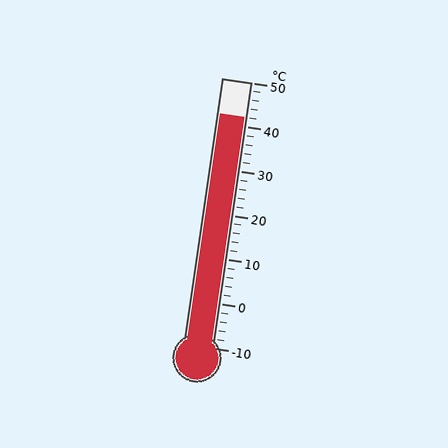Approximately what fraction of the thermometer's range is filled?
The thermometer is filled to approximately 85% of its range.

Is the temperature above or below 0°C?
The temperature is above 0°C.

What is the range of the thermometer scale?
The thermometer scale ranges from -10°C to 50°C.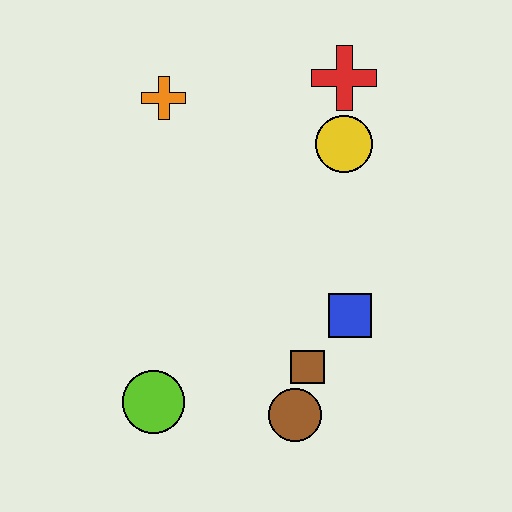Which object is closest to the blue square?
The brown square is closest to the blue square.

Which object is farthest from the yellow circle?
The lime circle is farthest from the yellow circle.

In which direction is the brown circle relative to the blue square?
The brown circle is below the blue square.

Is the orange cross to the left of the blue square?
Yes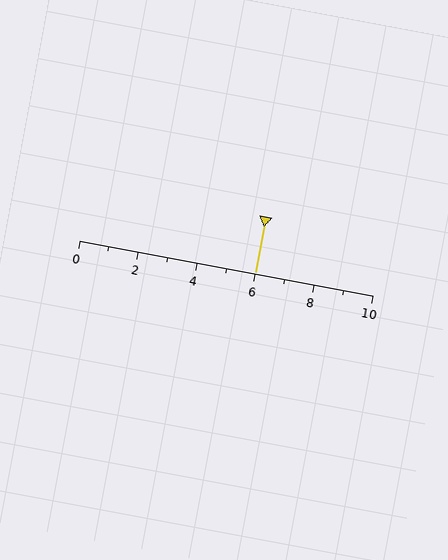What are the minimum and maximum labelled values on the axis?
The axis runs from 0 to 10.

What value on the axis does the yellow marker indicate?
The marker indicates approximately 6.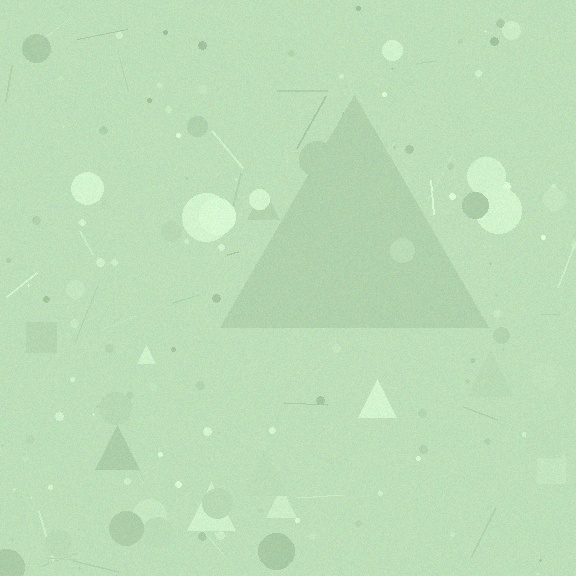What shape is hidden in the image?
A triangle is hidden in the image.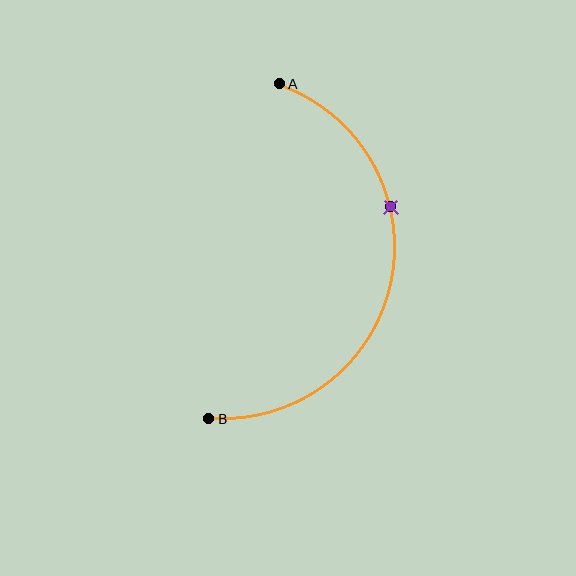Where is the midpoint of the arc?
The arc midpoint is the point on the curve farthest from the straight line joining A and B. It sits to the right of that line.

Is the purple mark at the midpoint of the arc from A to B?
No. The purple mark lies on the arc but is closer to endpoint A. The arc midpoint would be at the point on the curve equidistant along the arc from both A and B.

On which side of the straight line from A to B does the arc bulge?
The arc bulges to the right of the straight line connecting A and B.